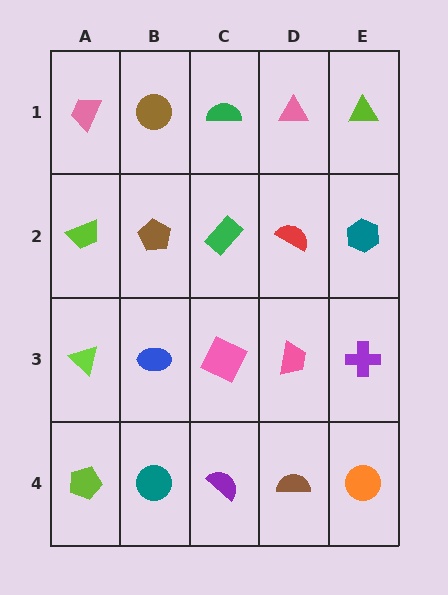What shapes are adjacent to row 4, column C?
A pink square (row 3, column C), a teal circle (row 4, column B), a brown semicircle (row 4, column D).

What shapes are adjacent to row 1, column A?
A lime trapezoid (row 2, column A), a brown circle (row 1, column B).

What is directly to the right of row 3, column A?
A blue ellipse.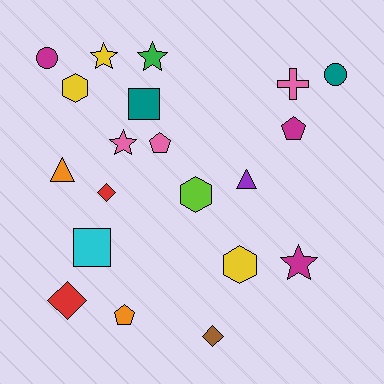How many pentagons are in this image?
There are 3 pentagons.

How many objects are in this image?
There are 20 objects.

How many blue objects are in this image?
There are no blue objects.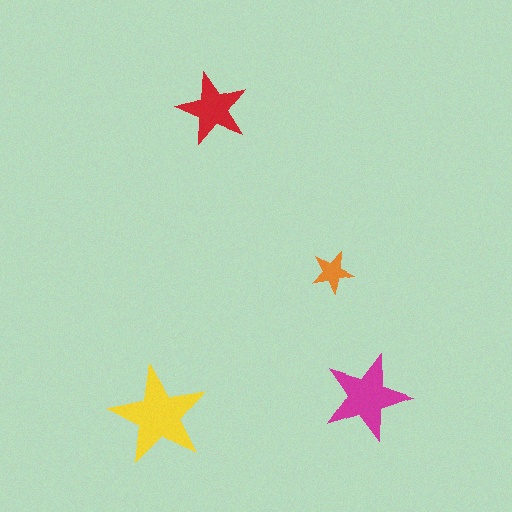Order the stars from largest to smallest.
the yellow one, the magenta one, the red one, the orange one.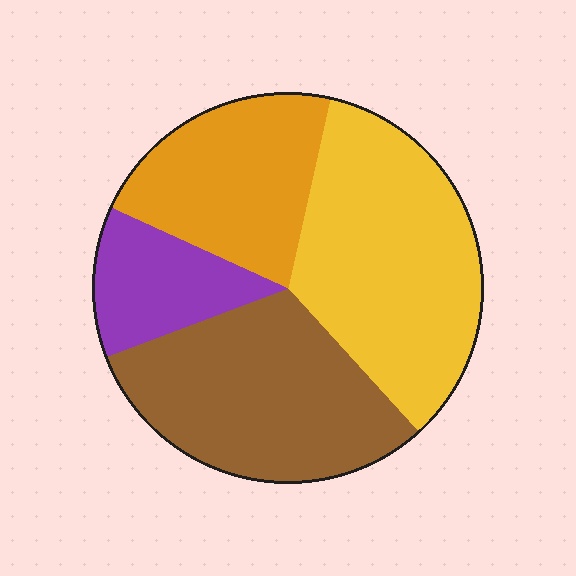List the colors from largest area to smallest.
From largest to smallest: yellow, brown, orange, purple.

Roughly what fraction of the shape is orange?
Orange takes up between a sixth and a third of the shape.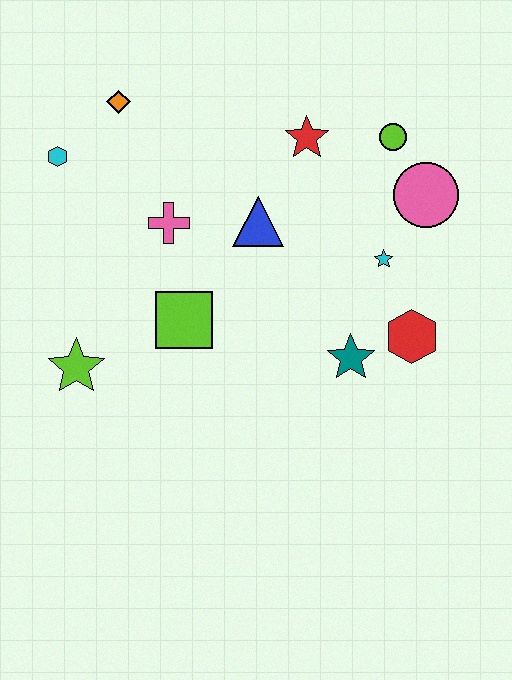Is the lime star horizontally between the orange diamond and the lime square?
No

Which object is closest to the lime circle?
The pink circle is closest to the lime circle.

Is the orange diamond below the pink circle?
No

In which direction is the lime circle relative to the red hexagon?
The lime circle is above the red hexagon.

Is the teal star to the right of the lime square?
Yes